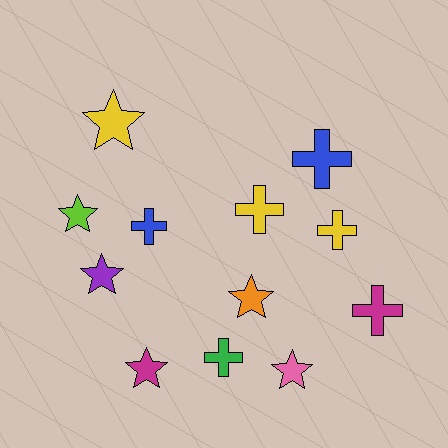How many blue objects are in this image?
There are 2 blue objects.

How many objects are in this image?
There are 12 objects.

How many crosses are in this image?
There are 6 crosses.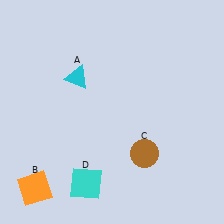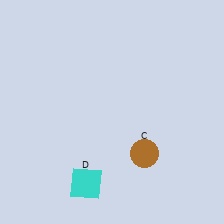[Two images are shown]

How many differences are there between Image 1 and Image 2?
There are 2 differences between the two images.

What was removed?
The orange square (B), the cyan triangle (A) were removed in Image 2.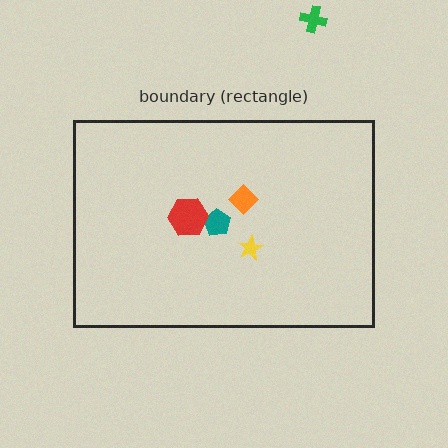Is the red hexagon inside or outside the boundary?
Inside.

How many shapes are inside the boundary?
4 inside, 1 outside.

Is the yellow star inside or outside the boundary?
Inside.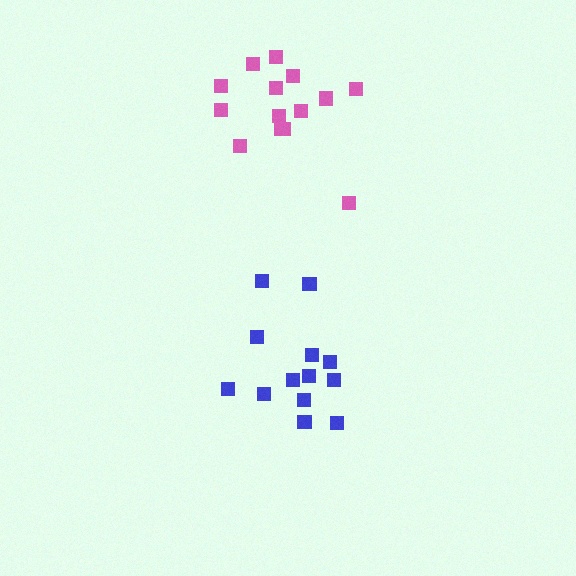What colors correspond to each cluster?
The clusters are colored: blue, pink.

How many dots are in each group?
Group 1: 13 dots, Group 2: 14 dots (27 total).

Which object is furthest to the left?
The pink cluster is leftmost.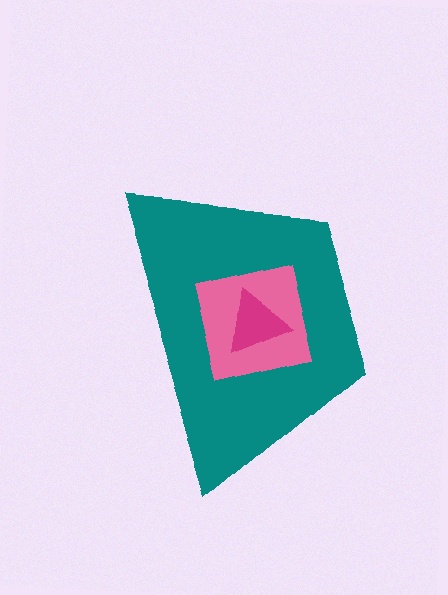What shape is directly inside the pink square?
The magenta triangle.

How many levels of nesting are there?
3.